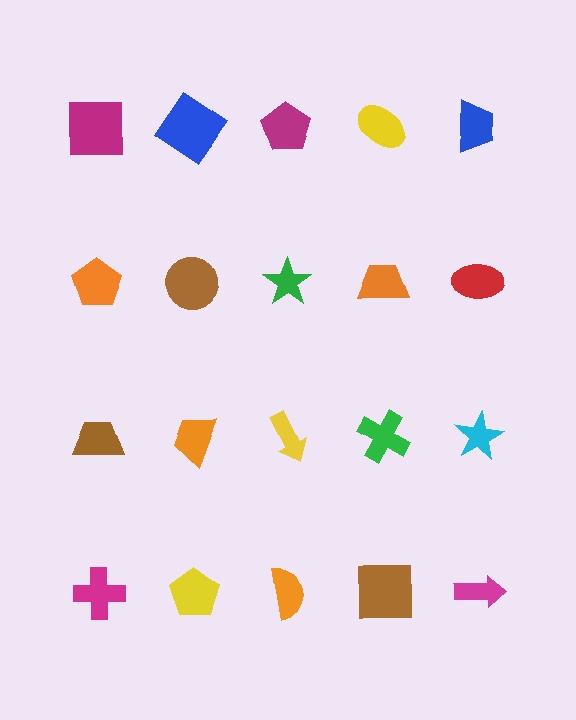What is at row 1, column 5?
A blue trapezoid.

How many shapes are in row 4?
5 shapes.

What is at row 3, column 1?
A brown trapezoid.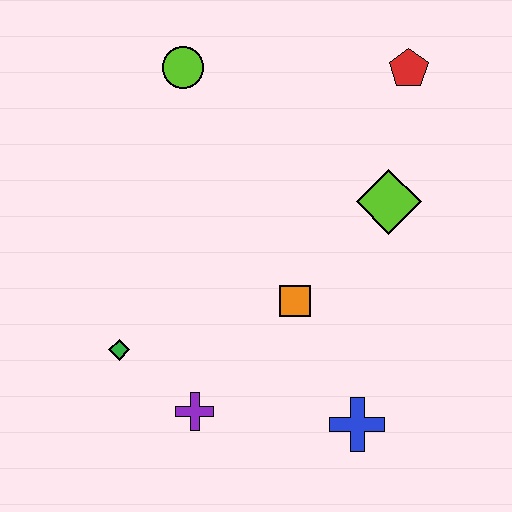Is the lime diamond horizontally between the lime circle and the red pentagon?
Yes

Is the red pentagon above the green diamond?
Yes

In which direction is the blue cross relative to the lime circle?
The blue cross is below the lime circle.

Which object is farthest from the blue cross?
The lime circle is farthest from the blue cross.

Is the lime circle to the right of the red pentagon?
No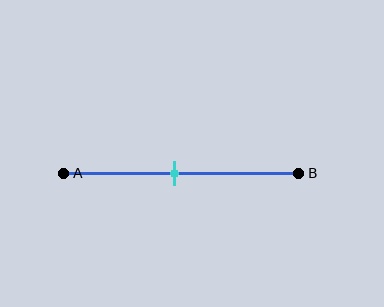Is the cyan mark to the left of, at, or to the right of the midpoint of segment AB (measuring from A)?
The cyan mark is approximately at the midpoint of segment AB.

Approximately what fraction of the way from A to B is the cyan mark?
The cyan mark is approximately 45% of the way from A to B.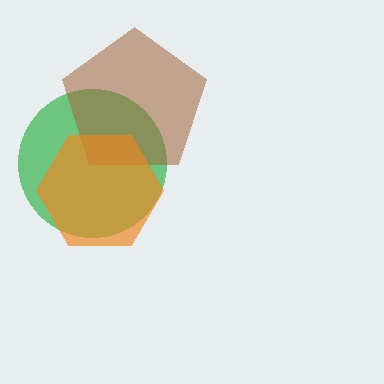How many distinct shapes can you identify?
There are 3 distinct shapes: a green circle, a brown pentagon, an orange hexagon.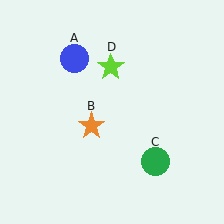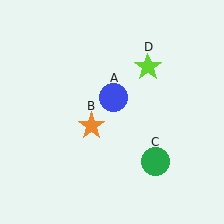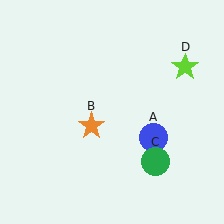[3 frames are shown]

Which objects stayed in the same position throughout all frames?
Orange star (object B) and green circle (object C) remained stationary.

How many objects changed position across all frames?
2 objects changed position: blue circle (object A), lime star (object D).